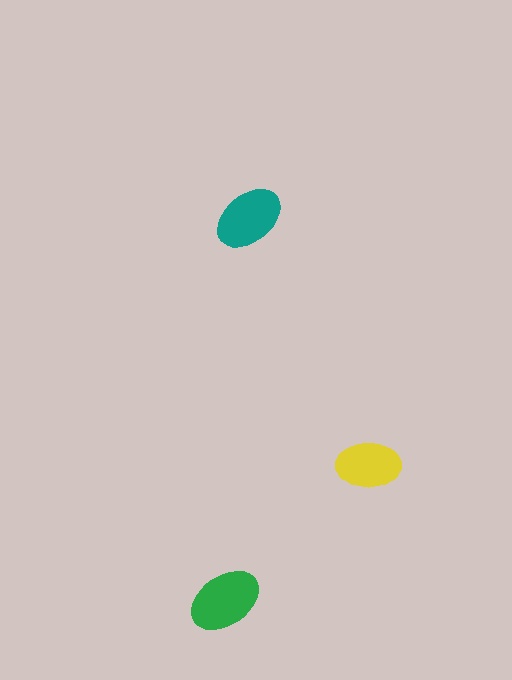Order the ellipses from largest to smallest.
the green one, the teal one, the yellow one.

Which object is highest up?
The teal ellipse is topmost.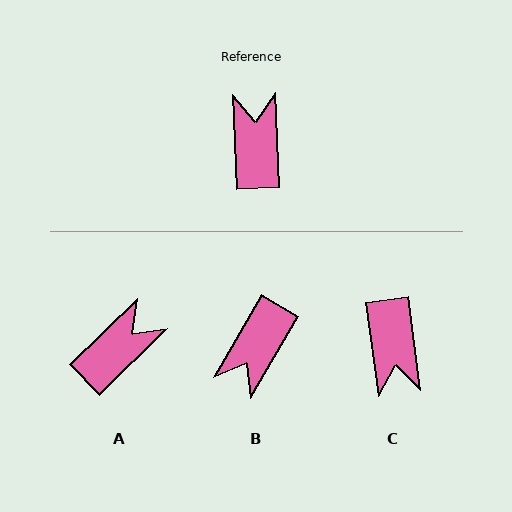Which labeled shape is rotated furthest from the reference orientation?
C, about 175 degrees away.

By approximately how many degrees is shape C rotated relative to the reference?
Approximately 175 degrees clockwise.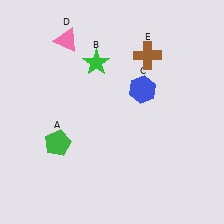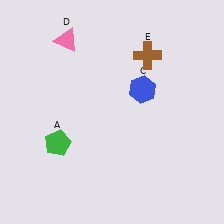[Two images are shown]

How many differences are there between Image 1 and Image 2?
There is 1 difference between the two images.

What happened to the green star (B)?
The green star (B) was removed in Image 2. It was in the top-left area of Image 1.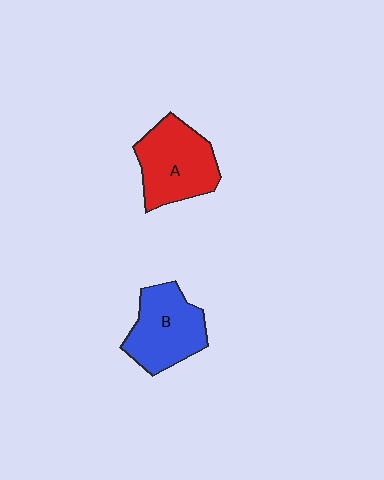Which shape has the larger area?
Shape A (red).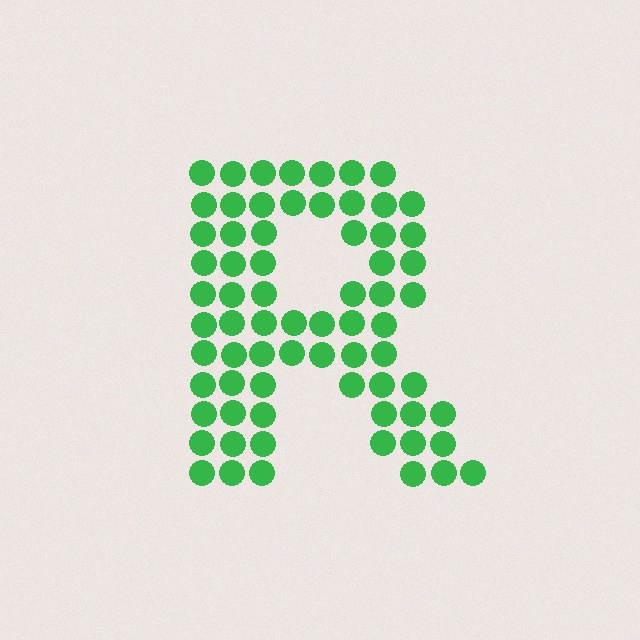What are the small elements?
The small elements are circles.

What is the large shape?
The large shape is the letter R.